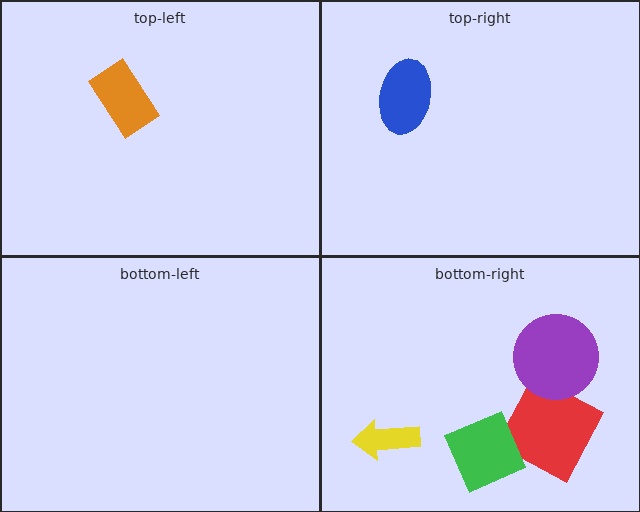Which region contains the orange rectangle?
The top-left region.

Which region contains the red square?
The bottom-right region.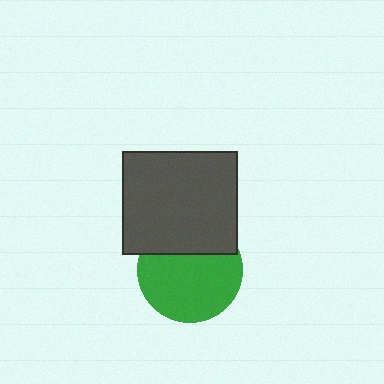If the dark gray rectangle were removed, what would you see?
You would see the complete green circle.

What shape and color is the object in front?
The object in front is a dark gray rectangle.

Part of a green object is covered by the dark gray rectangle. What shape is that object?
It is a circle.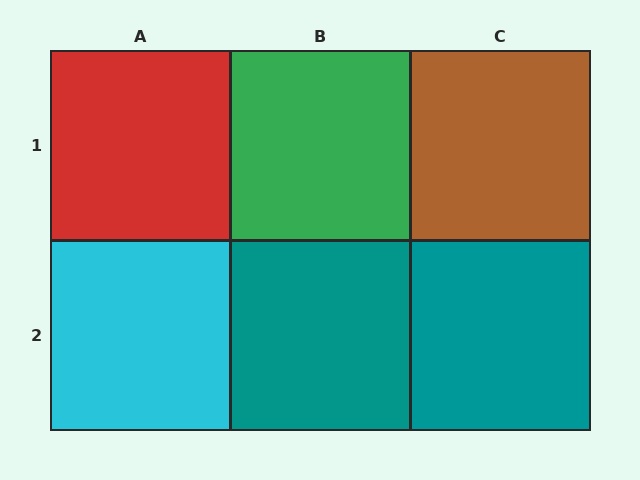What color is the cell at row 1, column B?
Green.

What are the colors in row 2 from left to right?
Cyan, teal, teal.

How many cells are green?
1 cell is green.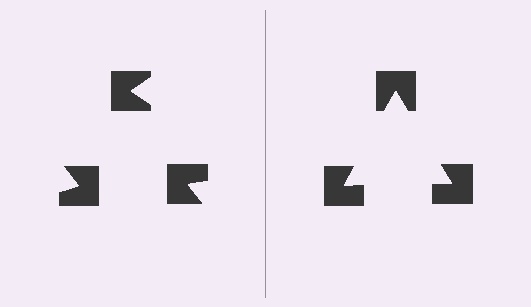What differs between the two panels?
The notched squares are positioned identically on both sides; only the wedge orientations differ. On the right they align to a triangle; on the left they are misaligned.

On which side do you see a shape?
An illusory triangle appears on the right side. On the left side the wedge cuts are rotated, so no coherent shape forms.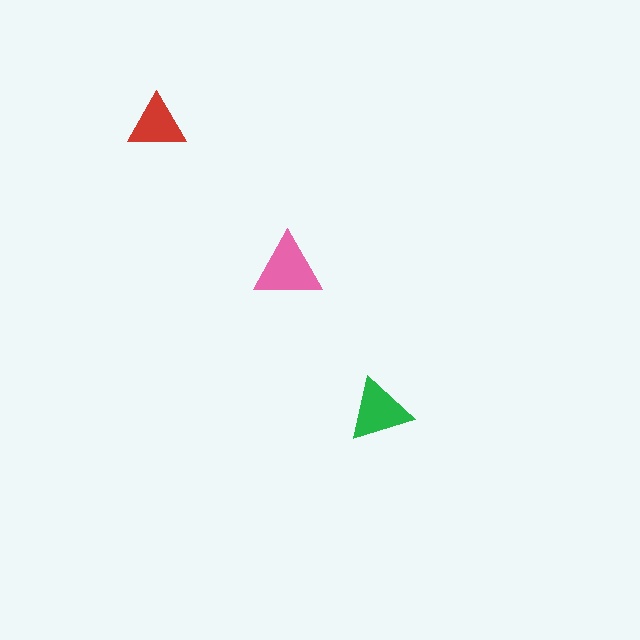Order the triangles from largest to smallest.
the pink one, the green one, the red one.